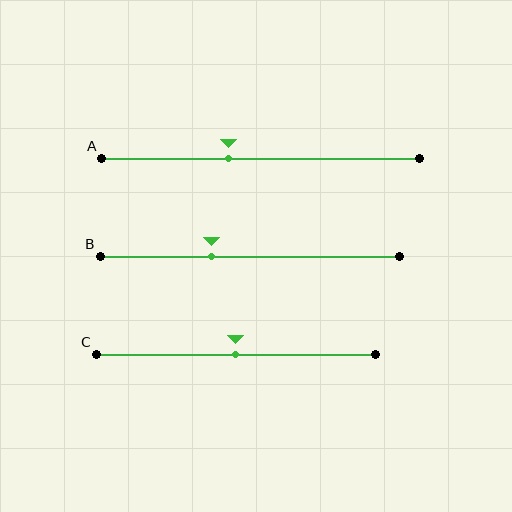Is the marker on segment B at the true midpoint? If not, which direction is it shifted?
No, the marker on segment B is shifted to the left by about 13% of the segment length.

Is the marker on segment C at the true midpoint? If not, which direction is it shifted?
Yes, the marker on segment C is at the true midpoint.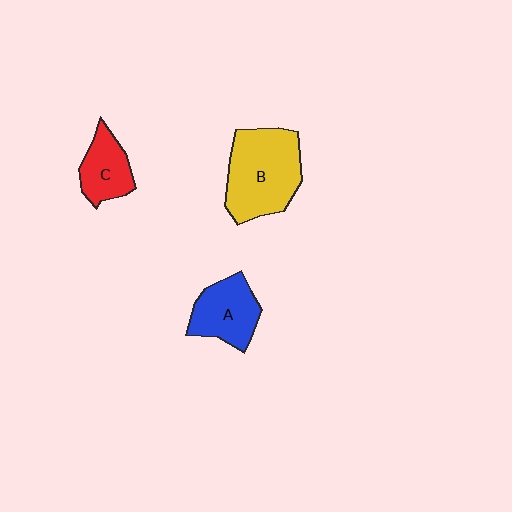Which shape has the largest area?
Shape B (yellow).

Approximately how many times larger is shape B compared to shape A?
Approximately 1.6 times.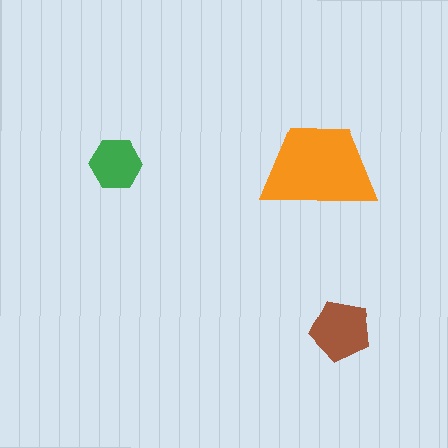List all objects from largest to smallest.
The orange trapezoid, the brown pentagon, the green hexagon.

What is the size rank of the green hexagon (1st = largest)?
3rd.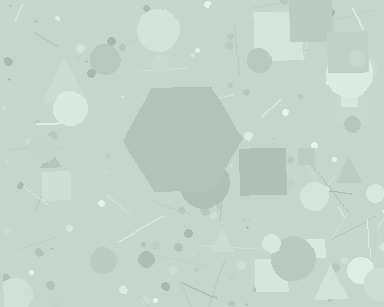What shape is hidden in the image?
A hexagon is hidden in the image.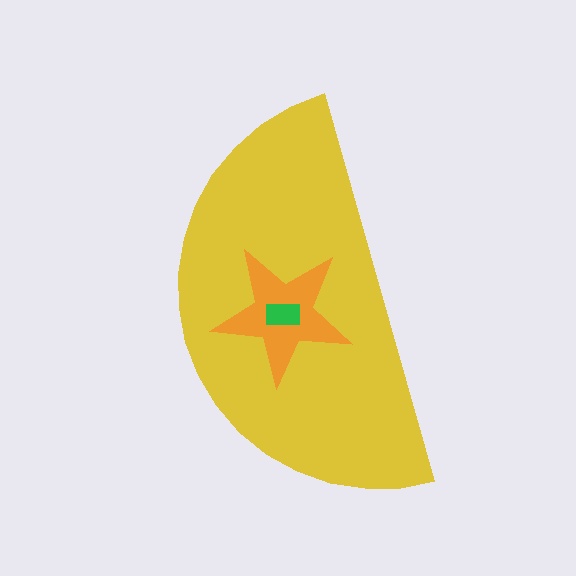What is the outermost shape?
The yellow semicircle.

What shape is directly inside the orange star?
The green rectangle.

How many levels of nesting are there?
3.